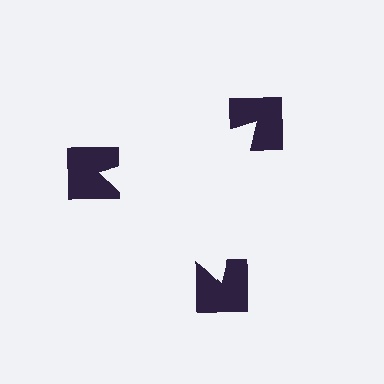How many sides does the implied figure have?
3 sides.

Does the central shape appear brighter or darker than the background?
It typically appears slightly brighter than the background, even though no actual brightness change is drawn.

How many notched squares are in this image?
There are 3 — one at each vertex of the illusory triangle.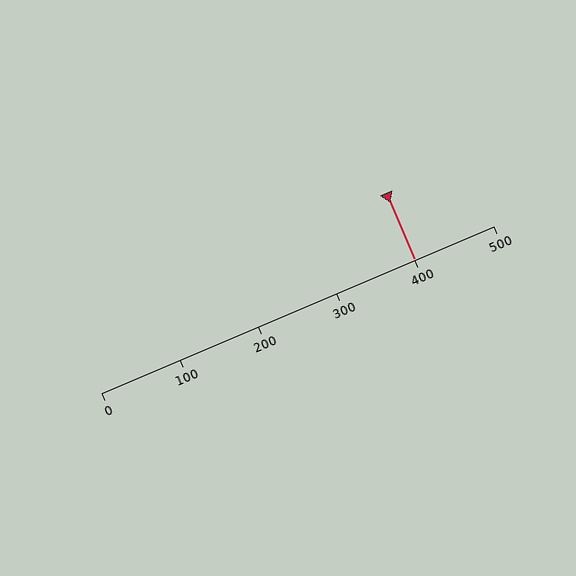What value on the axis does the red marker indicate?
The marker indicates approximately 400.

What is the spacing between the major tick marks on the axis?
The major ticks are spaced 100 apart.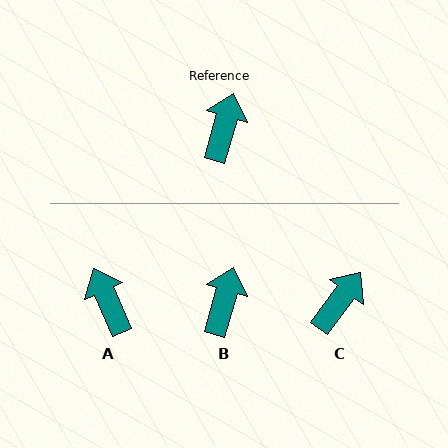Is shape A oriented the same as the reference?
No, it is off by about 40 degrees.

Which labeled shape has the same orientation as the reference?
B.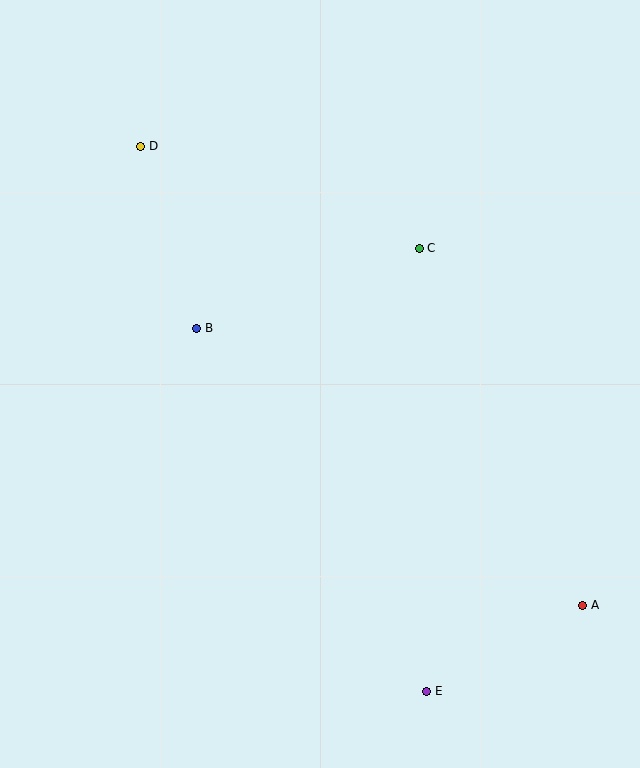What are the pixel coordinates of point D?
Point D is at (141, 146).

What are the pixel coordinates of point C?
Point C is at (419, 248).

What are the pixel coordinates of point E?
Point E is at (427, 691).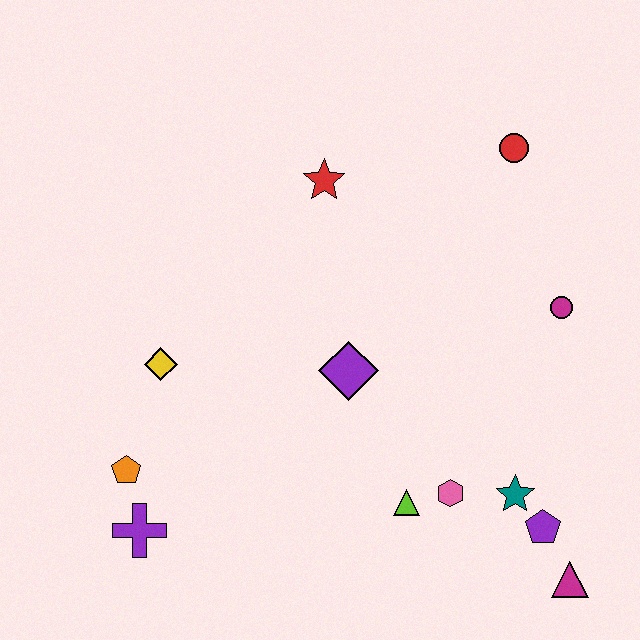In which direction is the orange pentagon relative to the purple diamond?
The orange pentagon is to the left of the purple diamond.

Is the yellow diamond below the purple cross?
No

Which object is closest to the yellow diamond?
The orange pentagon is closest to the yellow diamond.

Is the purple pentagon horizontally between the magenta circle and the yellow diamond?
Yes